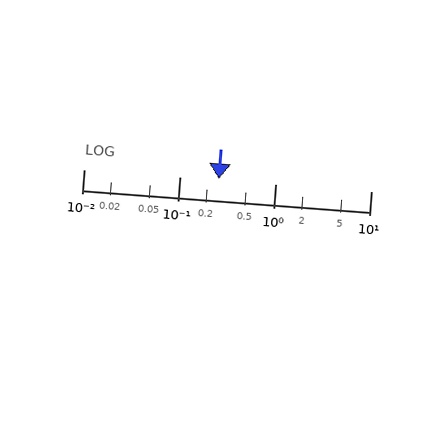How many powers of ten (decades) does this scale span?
The scale spans 3 decades, from 0.01 to 10.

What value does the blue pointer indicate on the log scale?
The pointer indicates approximately 0.26.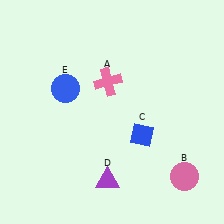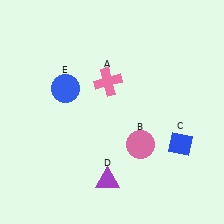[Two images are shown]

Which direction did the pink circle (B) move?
The pink circle (B) moved left.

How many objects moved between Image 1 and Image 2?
2 objects moved between the two images.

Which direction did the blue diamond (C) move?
The blue diamond (C) moved right.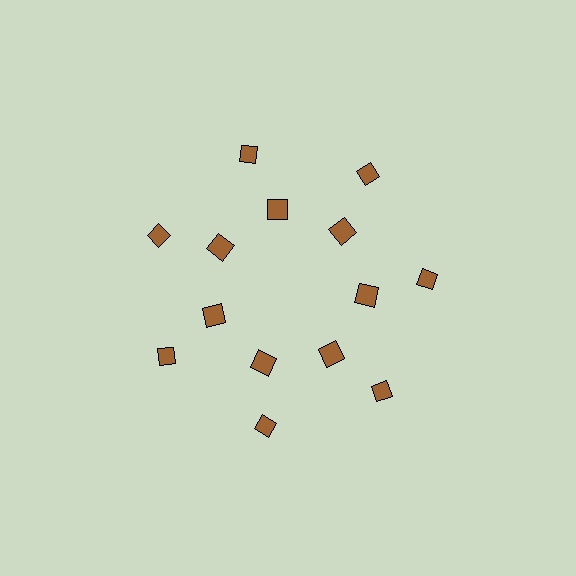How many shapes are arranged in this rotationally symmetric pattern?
There are 14 shapes, arranged in 7 groups of 2.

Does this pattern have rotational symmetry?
Yes, this pattern has 7-fold rotational symmetry. It looks the same after rotating 51 degrees around the center.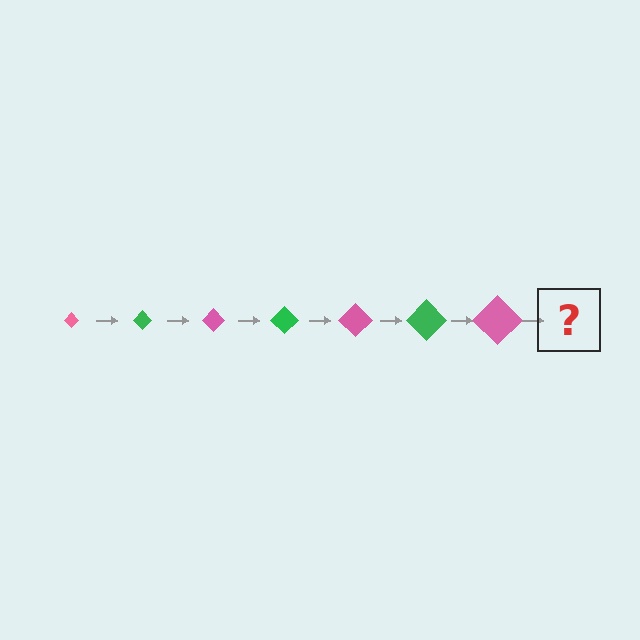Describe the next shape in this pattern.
It should be a green diamond, larger than the previous one.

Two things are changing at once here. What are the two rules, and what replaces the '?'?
The two rules are that the diamond grows larger each step and the color cycles through pink and green. The '?' should be a green diamond, larger than the previous one.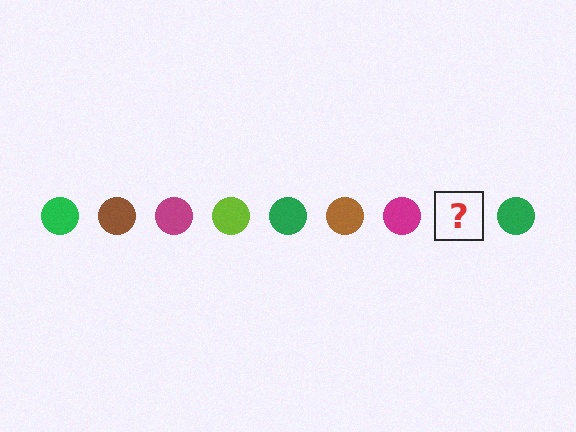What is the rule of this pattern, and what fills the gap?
The rule is that the pattern cycles through green, brown, magenta, lime circles. The gap should be filled with a lime circle.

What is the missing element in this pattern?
The missing element is a lime circle.